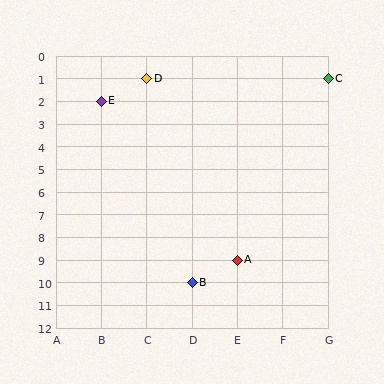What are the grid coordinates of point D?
Point D is at grid coordinates (C, 1).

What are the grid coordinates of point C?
Point C is at grid coordinates (G, 1).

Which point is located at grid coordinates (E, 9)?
Point A is at (E, 9).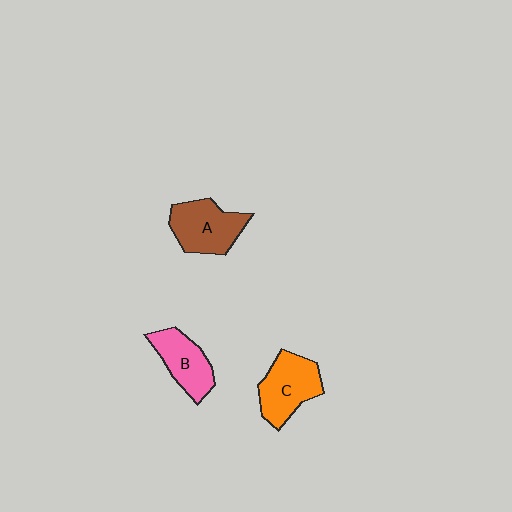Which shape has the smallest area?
Shape B (pink).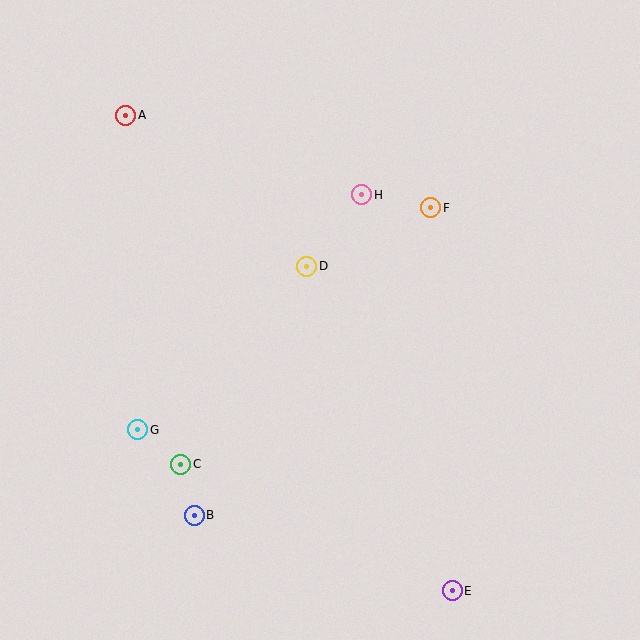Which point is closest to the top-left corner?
Point A is closest to the top-left corner.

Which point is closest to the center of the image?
Point D at (307, 266) is closest to the center.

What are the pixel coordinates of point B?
Point B is at (194, 515).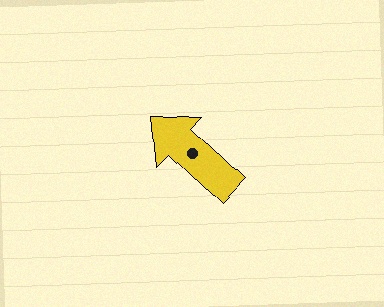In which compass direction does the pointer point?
Northwest.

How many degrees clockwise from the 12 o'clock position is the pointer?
Approximately 313 degrees.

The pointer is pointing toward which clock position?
Roughly 10 o'clock.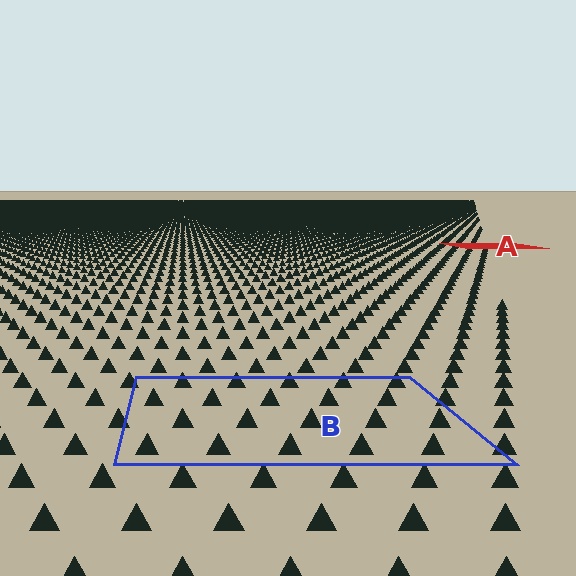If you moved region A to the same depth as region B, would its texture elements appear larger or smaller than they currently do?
They would appear larger. At a closer depth, the same texture elements are projected at a bigger on-screen size.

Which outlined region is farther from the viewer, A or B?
Region A is farther from the viewer — the texture elements inside it appear smaller and more densely packed.